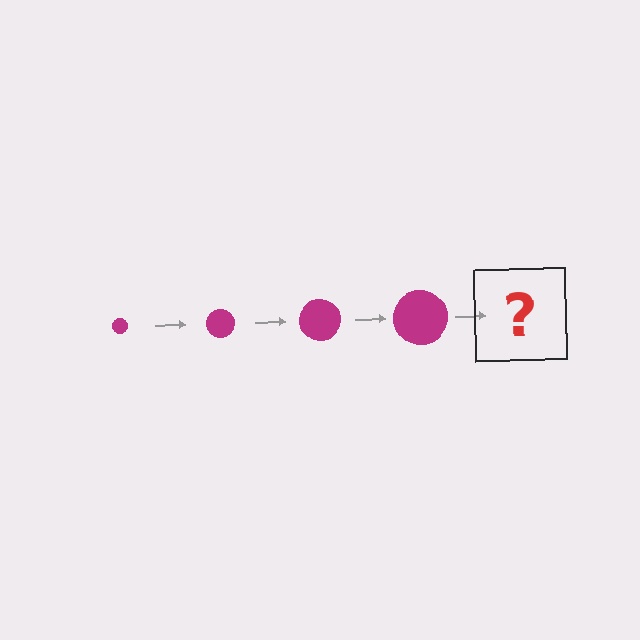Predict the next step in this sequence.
The next step is a magenta circle, larger than the previous one.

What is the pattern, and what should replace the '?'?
The pattern is that the circle gets progressively larger each step. The '?' should be a magenta circle, larger than the previous one.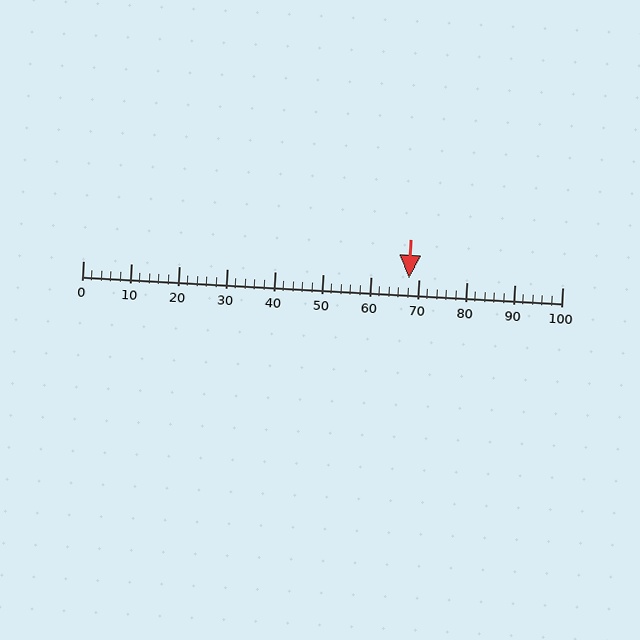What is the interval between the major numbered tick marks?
The major tick marks are spaced 10 units apart.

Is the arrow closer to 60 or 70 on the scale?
The arrow is closer to 70.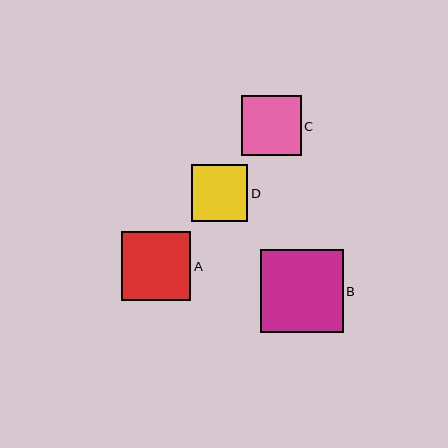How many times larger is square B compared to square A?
Square B is approximately 1.2 times the size of square A.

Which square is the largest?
Square B is the largest with a size of approximately 83 pixels.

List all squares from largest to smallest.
From largest to smallest: B, A, C, D.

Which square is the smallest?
Square D is the smallest with a size of approximately 56 pixels.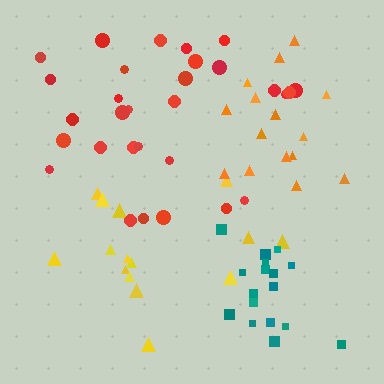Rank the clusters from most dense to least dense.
teal, red, orange, yellow.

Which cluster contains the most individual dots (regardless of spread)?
Red (30).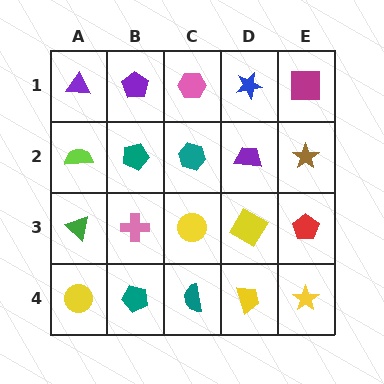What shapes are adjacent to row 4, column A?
A green triangle (row 3, column A), a teal pentagon (row 4, column B).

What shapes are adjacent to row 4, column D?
A yellow diamond (row 3, column D), a teal semicircle (row 4, column C), a yellow star (row 4, column E).